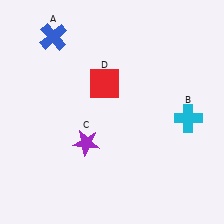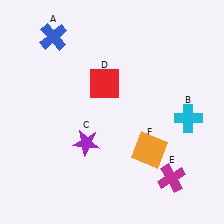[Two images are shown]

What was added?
A magenta cross (E), an orange square (F) were added in Image 2.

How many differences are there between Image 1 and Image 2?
There are 2 differences between the two images.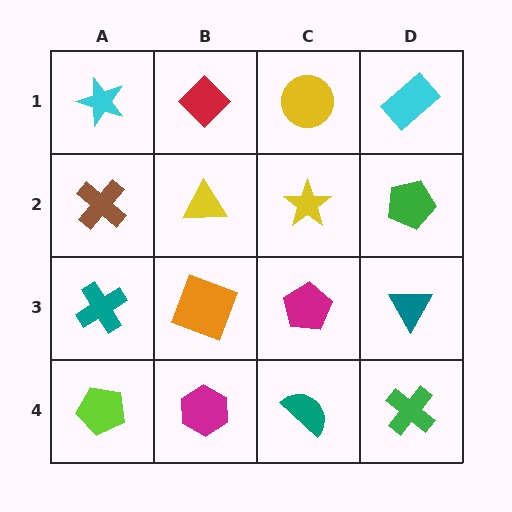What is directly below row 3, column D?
A green cross.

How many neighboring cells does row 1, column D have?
2.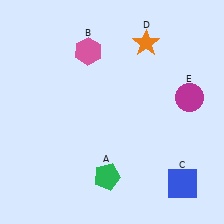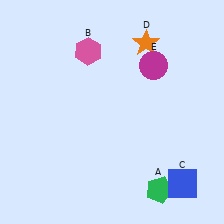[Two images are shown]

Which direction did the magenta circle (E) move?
The magenta circle (E) moved left.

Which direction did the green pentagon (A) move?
The green pentagon (A) moved right.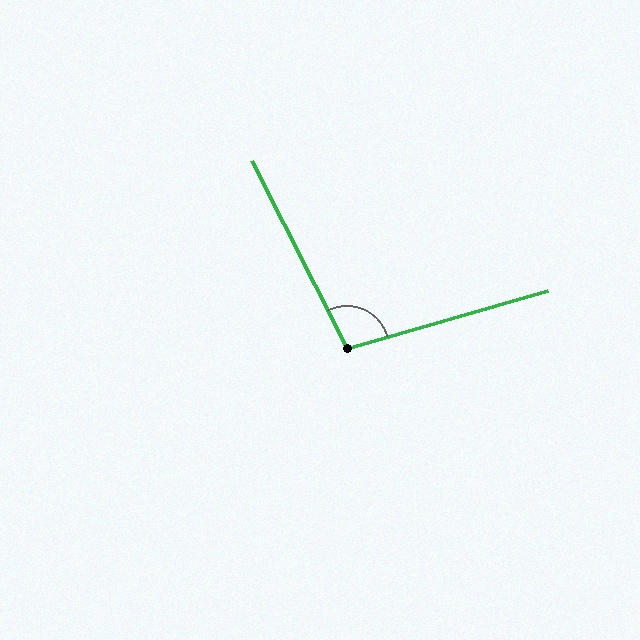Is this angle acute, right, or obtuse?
It is obtuse.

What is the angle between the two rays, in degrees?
Approximately 101 degrees.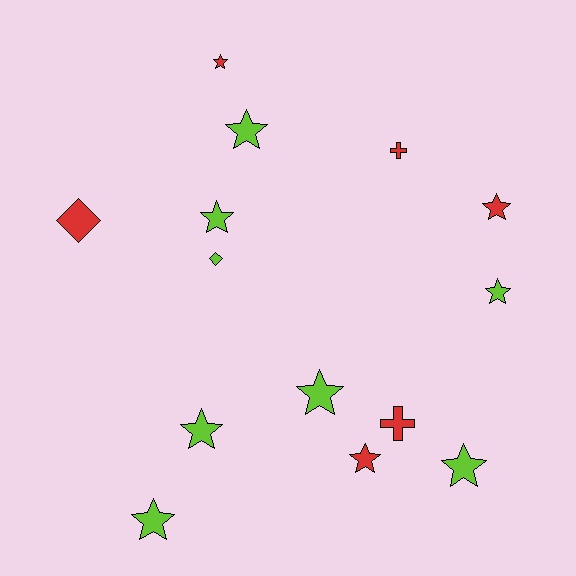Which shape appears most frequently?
Star, with 10 objects.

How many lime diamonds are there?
There is 1 lime diamond.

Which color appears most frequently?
Lime, with 8 objects.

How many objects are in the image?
There are 14 objects.